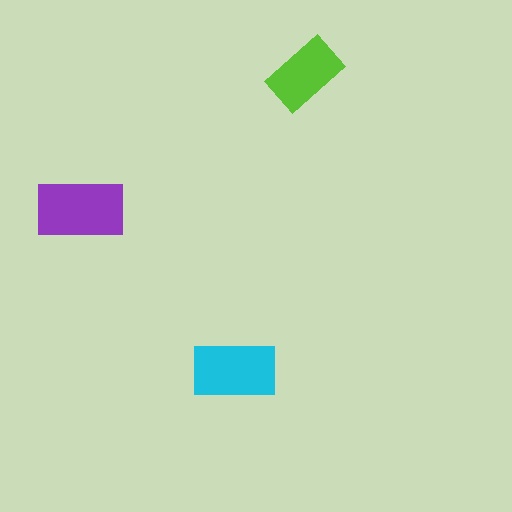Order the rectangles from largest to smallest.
the purple one, the cyan one, the lime one.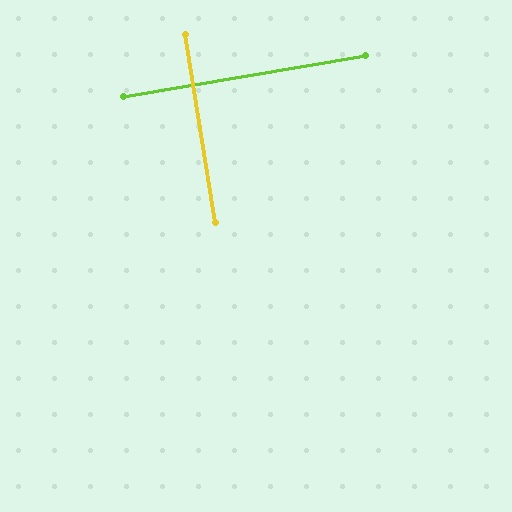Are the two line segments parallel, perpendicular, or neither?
Perpendicular — they meet at approximately 89°.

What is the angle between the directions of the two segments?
Approximately 89 degrees.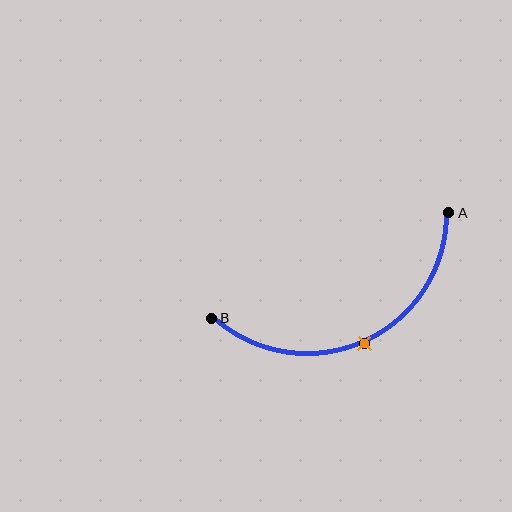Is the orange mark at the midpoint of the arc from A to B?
Yes. The orange mark lies on the arc at equal arc-length from both A and B — it is the arc midpoint.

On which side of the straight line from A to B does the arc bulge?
The arc bulges below the straight line connecting A and B.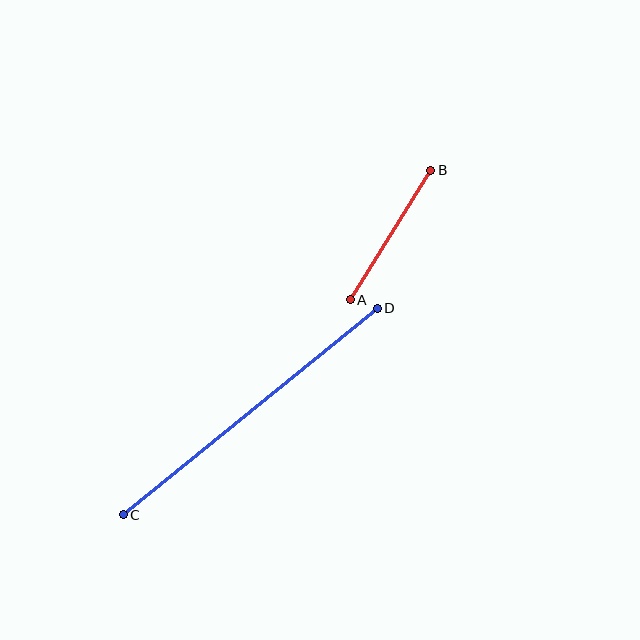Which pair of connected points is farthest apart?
Points C and D are farthest apart.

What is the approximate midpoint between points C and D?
The midpoint is at approximately (250, 412) pixels.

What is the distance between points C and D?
The distance is approximately 327 pixels.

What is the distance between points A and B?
The distance is approximately 153 pixels.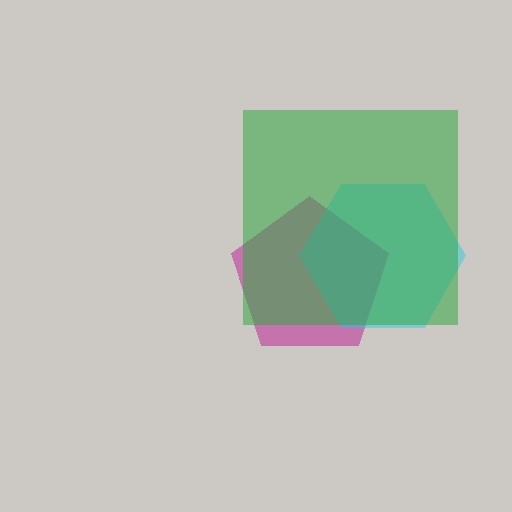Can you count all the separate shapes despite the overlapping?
Yes, there are 3 separate shapes.